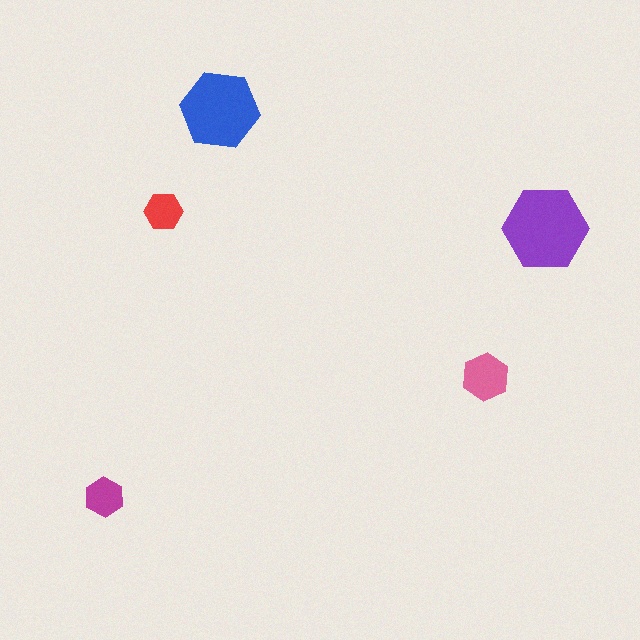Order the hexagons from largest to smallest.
the purple one, the blue one, the pink one, the magenta one, the red one.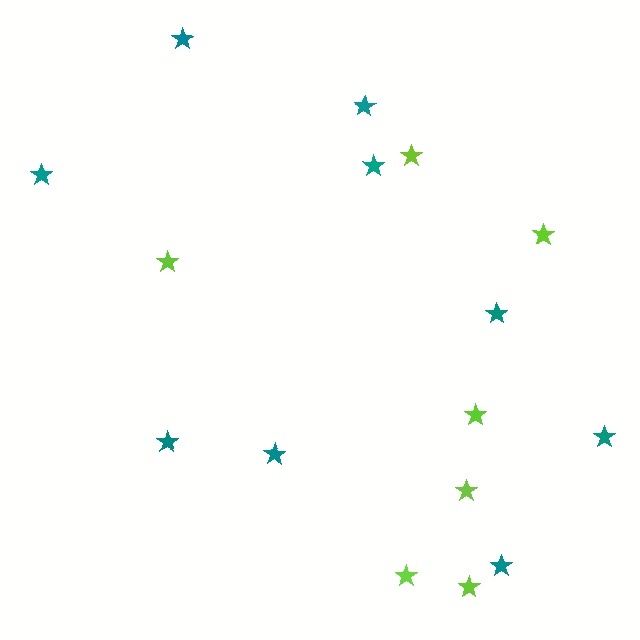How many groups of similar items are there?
There are 2 groups: one group of teal stars (9) and one group of lime stars (7).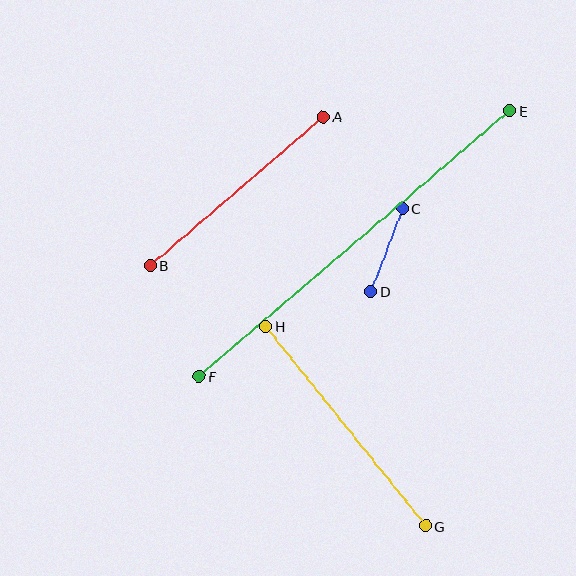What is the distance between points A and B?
The distance is approximately 228 pixels.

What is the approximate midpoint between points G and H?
The midpoint is at approximately (346, 426) pixels.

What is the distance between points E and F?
The distance is approximately 409 pixels.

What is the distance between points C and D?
The distance is approximately 89 pixels.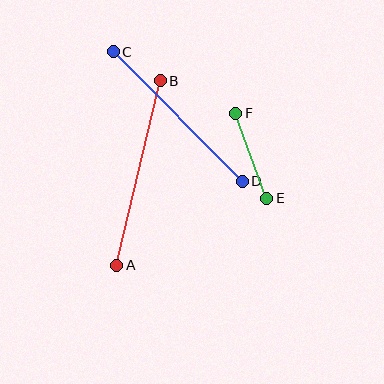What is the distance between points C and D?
The distance is approximately 183 pixels.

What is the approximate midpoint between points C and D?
The midpoint is at approximately (178, 117) pixels.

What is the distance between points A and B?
The distance is approximately 190 pixels.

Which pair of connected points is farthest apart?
Points A and B are farthest apart.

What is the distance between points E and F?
The distance is approximately 91 pixels.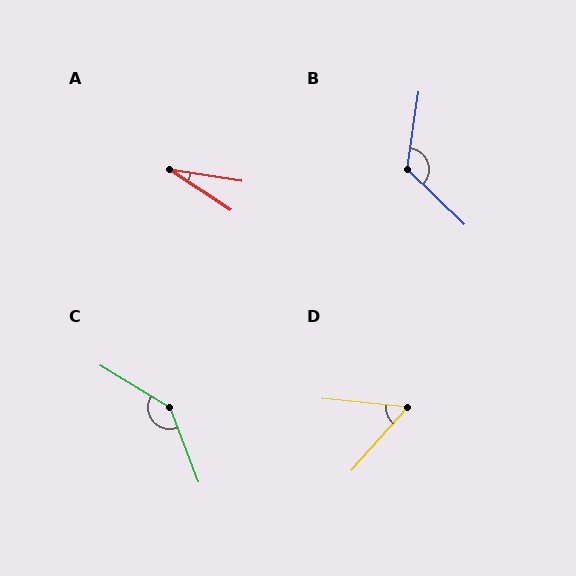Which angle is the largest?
C, at approximately 142 degrees.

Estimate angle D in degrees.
Approximately 54 degrees.